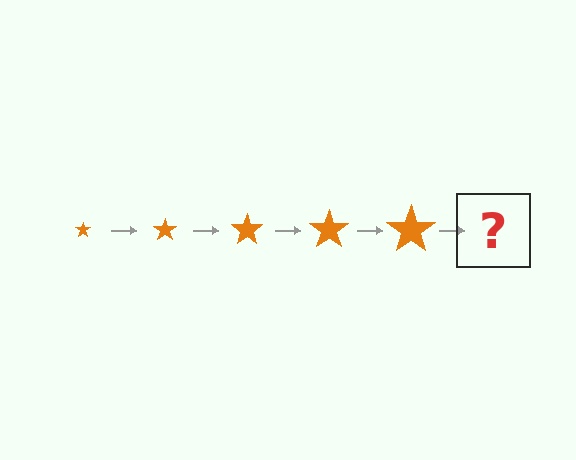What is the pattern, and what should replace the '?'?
The pattern is that the star gets progressively larger each step. The '?' should be an orange star, larger than the previous one.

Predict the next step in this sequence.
The next step is an orange star, larger than the previous one.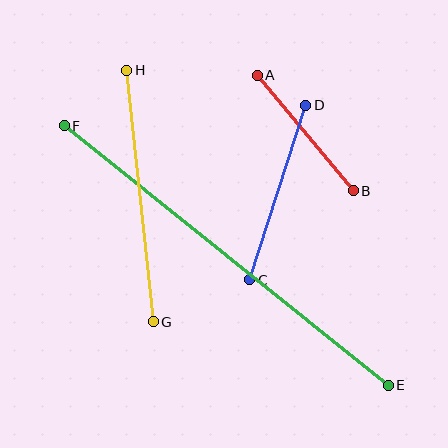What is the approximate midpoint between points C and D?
The midpoint is at approximately (278, 192) pixels.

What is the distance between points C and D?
The distance is approximately 183 pixels.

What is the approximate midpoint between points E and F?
The midpoint is at approximately (226, 256) pixels.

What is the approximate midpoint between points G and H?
The midpoint is at approximately (140, 196) pixels.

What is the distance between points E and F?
The distance is approximately 415 pixels.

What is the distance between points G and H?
The distance is approximately 253 pixels.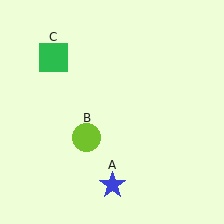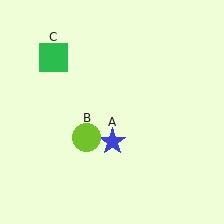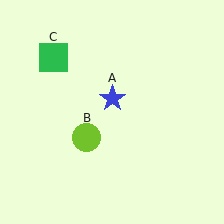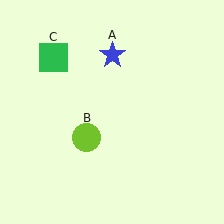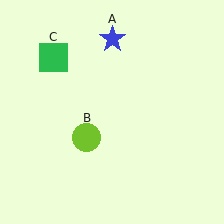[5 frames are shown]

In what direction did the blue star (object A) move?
The blue star (object A) moved up.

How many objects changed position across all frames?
1 object changed position: blue star (object A).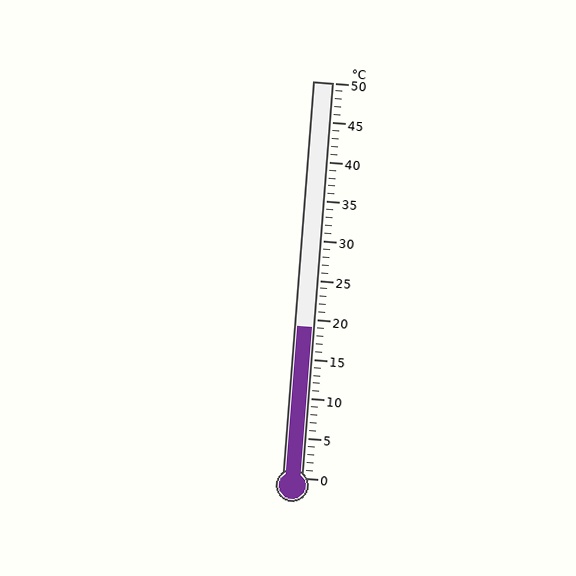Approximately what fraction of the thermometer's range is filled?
The thermometer is filled to approximately 40% of its range.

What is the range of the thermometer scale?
The thermometer scale ranges from 0°C to 50°C.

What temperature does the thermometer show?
The thermometer shows approximately 19°C.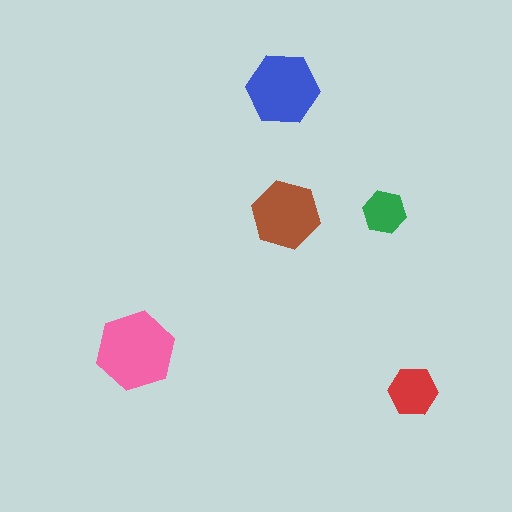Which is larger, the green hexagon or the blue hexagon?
The blue one.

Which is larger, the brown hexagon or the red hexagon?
The brown one.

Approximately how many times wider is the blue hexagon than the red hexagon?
About 1.5 times wider.